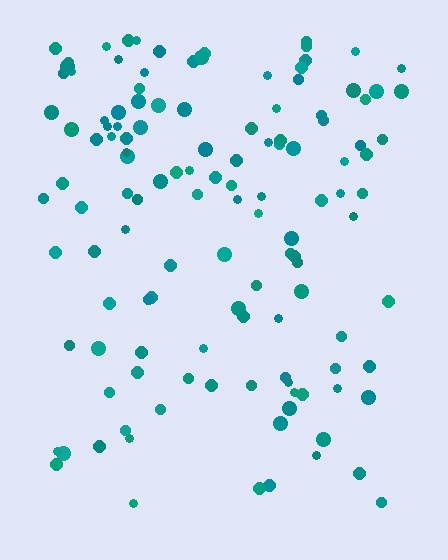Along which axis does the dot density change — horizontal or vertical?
Vertical.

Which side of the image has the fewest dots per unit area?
The bottom.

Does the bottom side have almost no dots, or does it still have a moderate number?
Still a moderate number, just noticeably fewer than the top.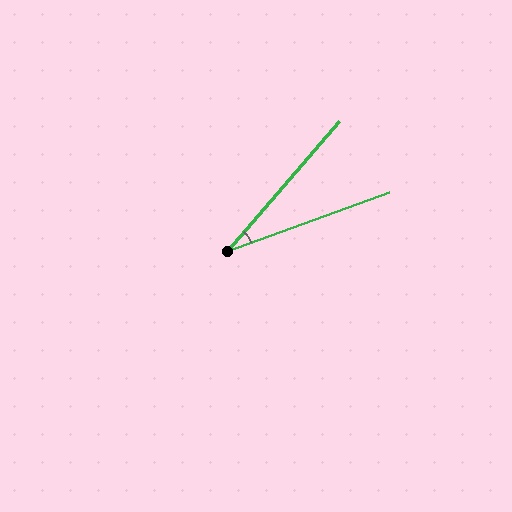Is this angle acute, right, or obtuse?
It is acute.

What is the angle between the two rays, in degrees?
Approximately 29 degrees.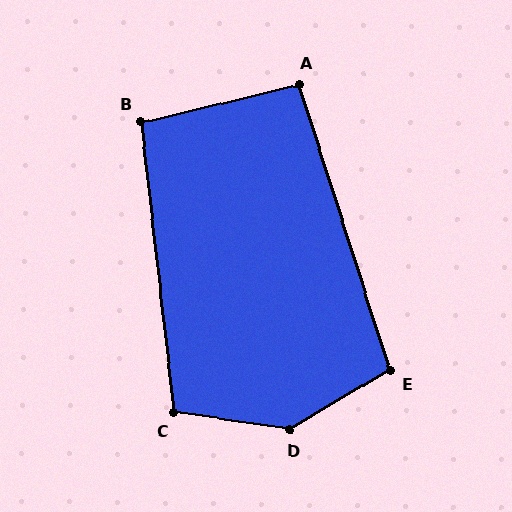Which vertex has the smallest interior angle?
A, at approximately 94 degrees.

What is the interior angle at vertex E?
Approximately 103 degrees (obtuse).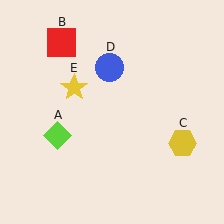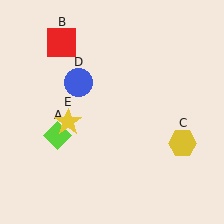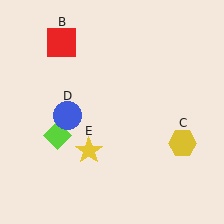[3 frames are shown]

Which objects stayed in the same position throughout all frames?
Lime diamond (object A) and red square (object B) and yellow hexagon (object C) remained stationary.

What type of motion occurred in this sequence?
The blue circle (object D), yellow star (object E) rotated counterclockwise around the center of the scene.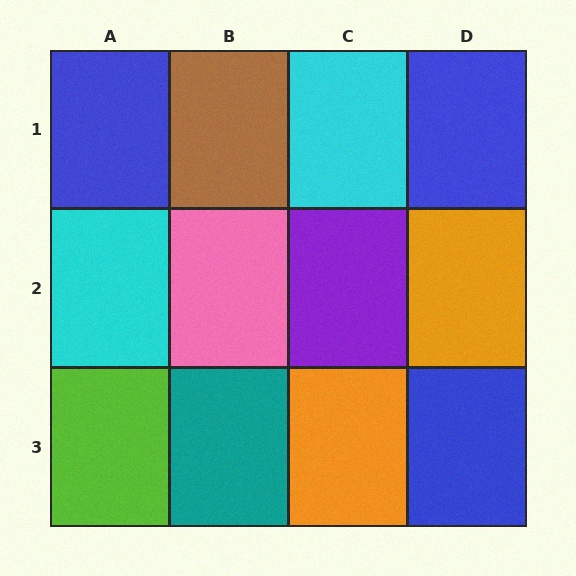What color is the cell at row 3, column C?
Orange.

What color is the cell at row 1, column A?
Blue.